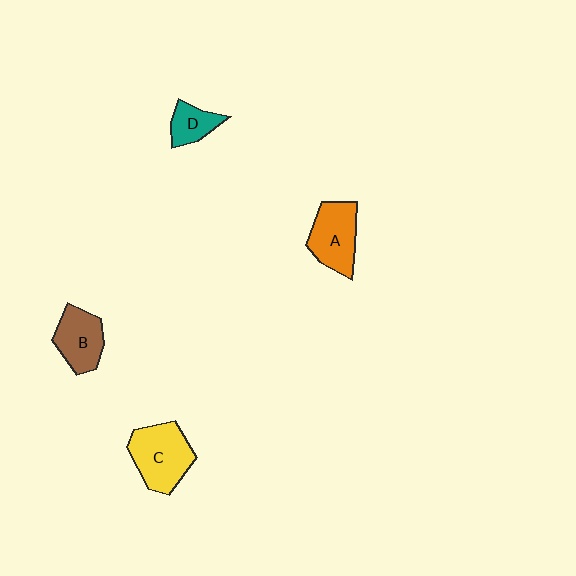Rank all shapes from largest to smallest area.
From largest to smallest: C (yellow), A (orange), B (brown), D (teal).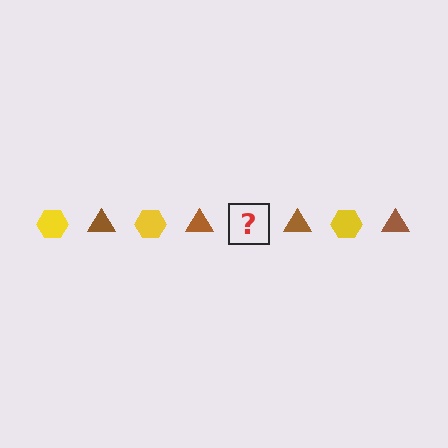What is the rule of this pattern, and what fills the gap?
The rule is that the pattern alternates between yellow hexagon and brown triangle. The gap should be filled with a yellow hexagon.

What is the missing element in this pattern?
The missing element is a yellow hexagon.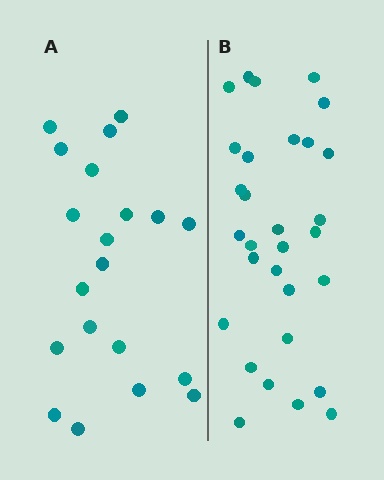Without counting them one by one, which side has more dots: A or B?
Region B (the right region) has more dots.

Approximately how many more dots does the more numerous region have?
Region B has roughly 10 or so more dots than region A.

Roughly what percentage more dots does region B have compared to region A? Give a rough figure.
About 50% more.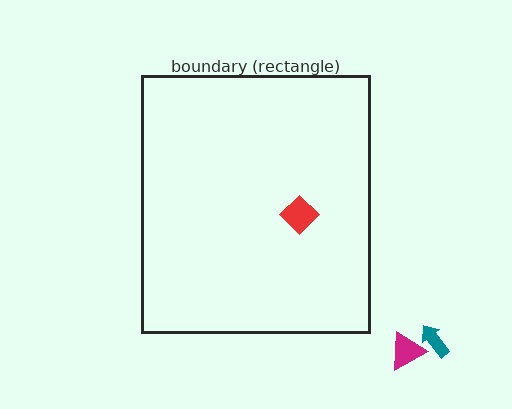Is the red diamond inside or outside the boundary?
Inside.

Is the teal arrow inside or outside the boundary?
Outside.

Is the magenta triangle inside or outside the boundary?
Outside.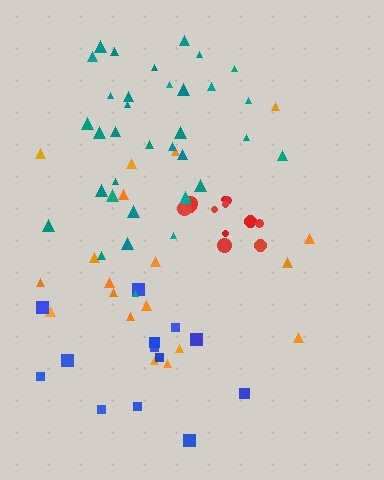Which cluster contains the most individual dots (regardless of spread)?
Teal (34).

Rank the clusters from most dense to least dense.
red, teal, orange, blue.